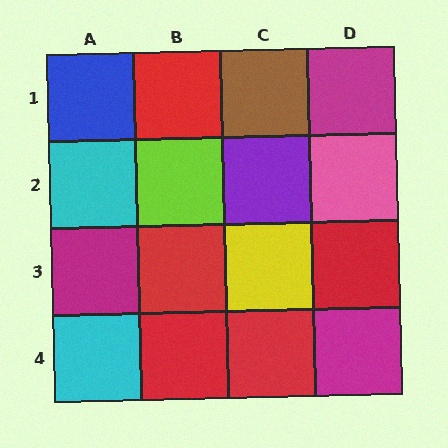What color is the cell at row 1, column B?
Red.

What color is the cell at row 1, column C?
Brown.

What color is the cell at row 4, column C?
Red.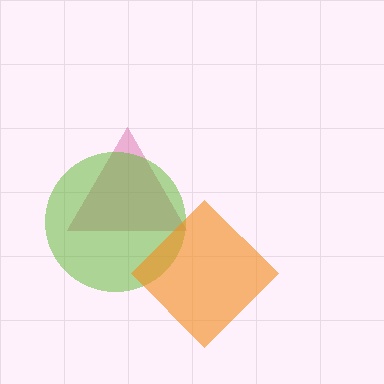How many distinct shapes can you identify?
There are 3 distinct shapes: a pink triangle, a lime circle, an orange diamond.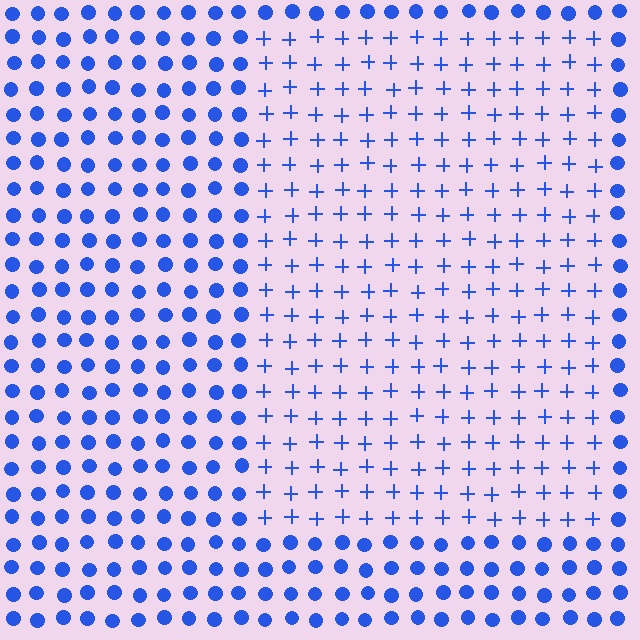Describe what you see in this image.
The image is filled with small blue elements arranged in a uniform grid. A rectangle-shaped region contains plus signs, while the surrounding area contains circles. The boundary is defined purely by the change in element shape.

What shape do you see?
I see a rectangle.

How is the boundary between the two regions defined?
The boundary is defined by a change in element shape: plus signs inside vs. circles outside. All elements share the same color and spacing.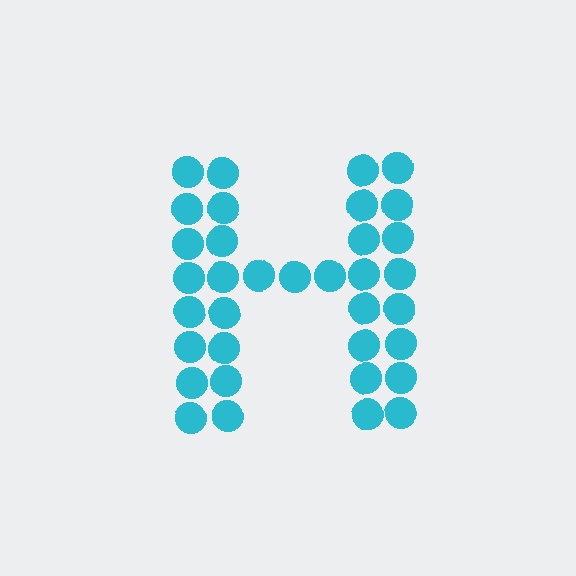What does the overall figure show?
The overall figure shows the letter H.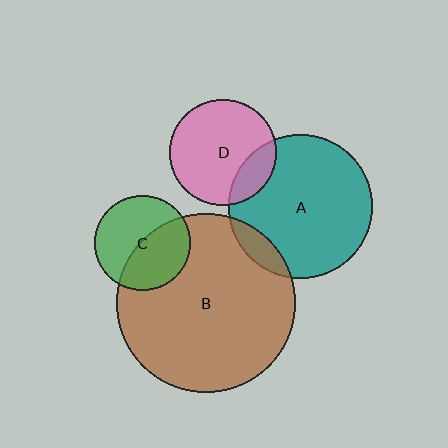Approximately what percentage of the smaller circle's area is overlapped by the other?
Approximately 45%.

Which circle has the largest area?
Circle B (brown).